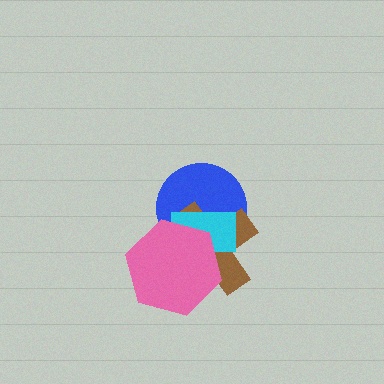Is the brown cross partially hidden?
Yes, it is partially covered by another shape.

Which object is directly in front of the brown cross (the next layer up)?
The cyan rectangle is directly in front of the brown cross.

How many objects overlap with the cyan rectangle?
3 objects overlap with the cyan rectangle.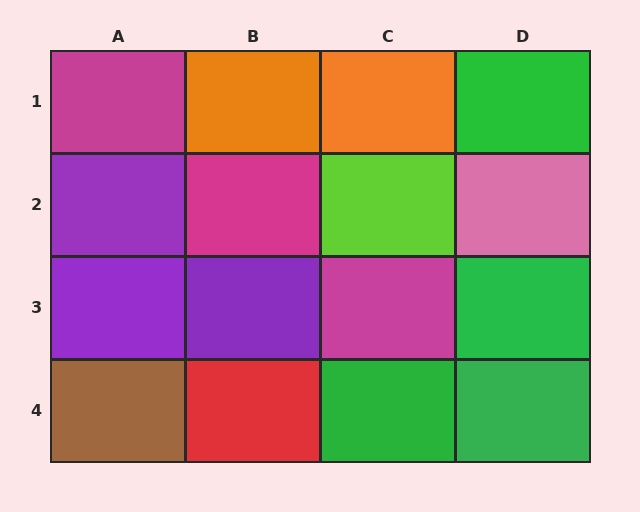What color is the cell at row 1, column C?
Orange.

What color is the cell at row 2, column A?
Purple.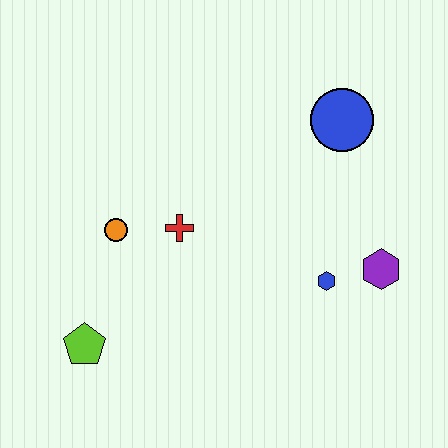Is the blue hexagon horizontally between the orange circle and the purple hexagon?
Yes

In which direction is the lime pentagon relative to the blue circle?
The lime pentagon is to the left of the blue circle.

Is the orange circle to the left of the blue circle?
Yes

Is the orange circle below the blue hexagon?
No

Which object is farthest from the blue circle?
The lime pentagon is farthest from the blue circle.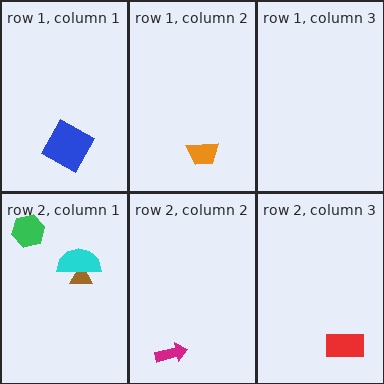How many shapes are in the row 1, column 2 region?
1.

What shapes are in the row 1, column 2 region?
The orange trapezoid.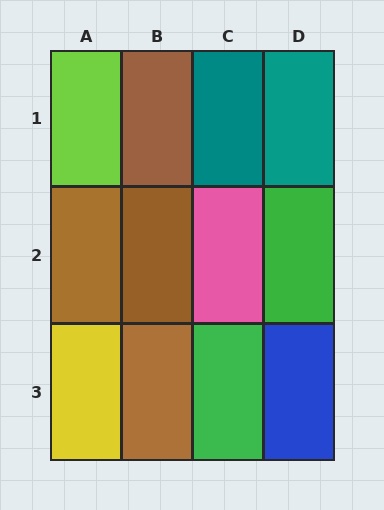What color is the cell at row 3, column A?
Yellow.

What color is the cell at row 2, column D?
Green.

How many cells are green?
2 cells are green.